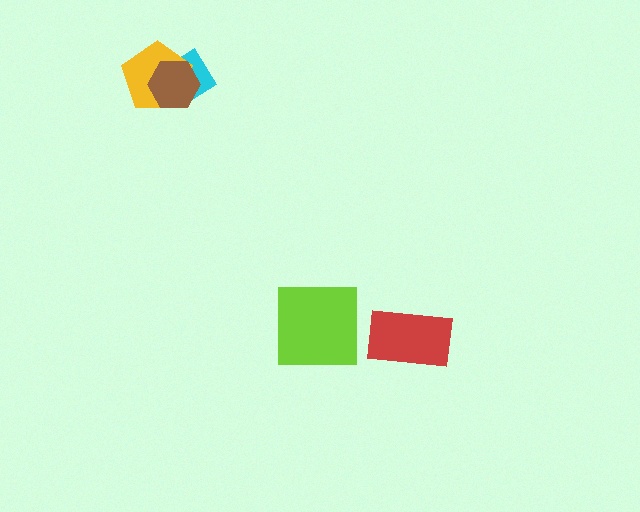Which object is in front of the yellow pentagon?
The brown hexagon is in front of the yellow pentagon.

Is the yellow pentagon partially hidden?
Yes, it is partially covered by another shape.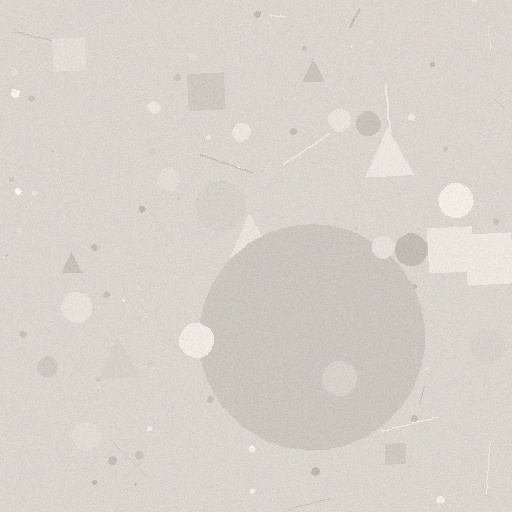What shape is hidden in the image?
A circle is hidden in the image.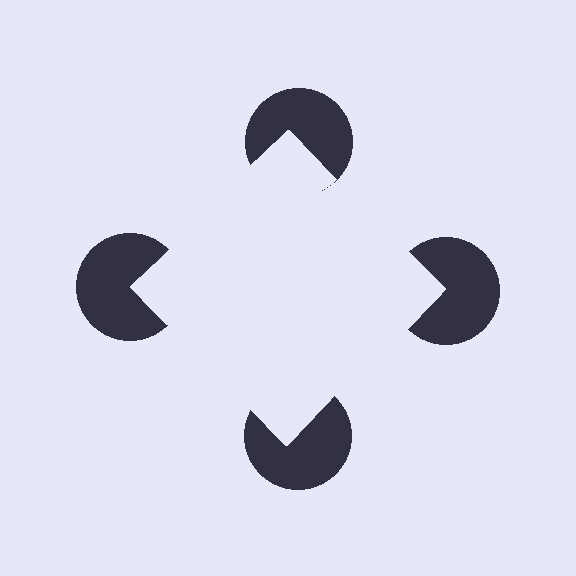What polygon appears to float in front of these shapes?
An illusory square — its edges are inferred from the aligned wedge cuts in the pac-man discs, not physically drawn.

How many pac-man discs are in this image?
There are 4 — one at each vertex of the illusory square.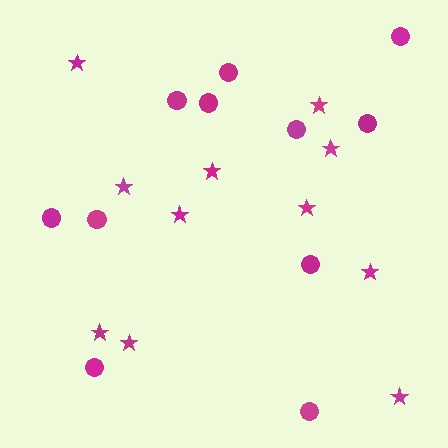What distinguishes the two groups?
There are 2 groups: one group of stars (11) and one group of circles (11).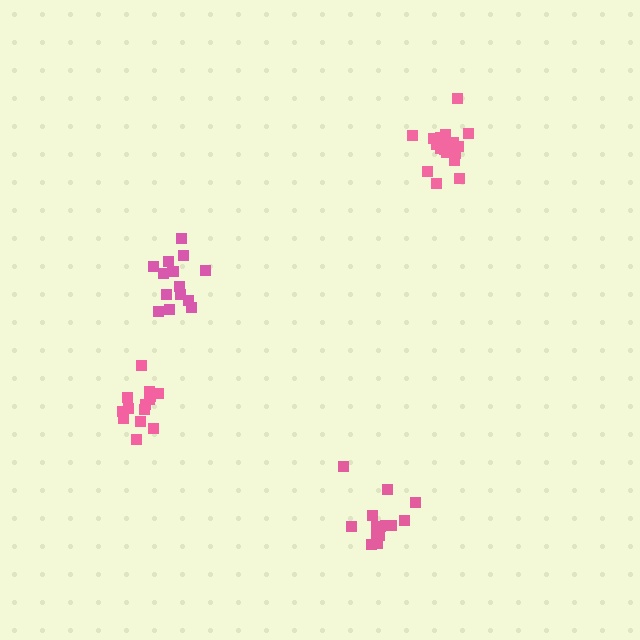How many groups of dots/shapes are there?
There are 4 groups.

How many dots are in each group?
Group 1: 14 dots, Group 2: 19 dots, Group 3: 14 dots, Group 4: 14 dots (61 total).